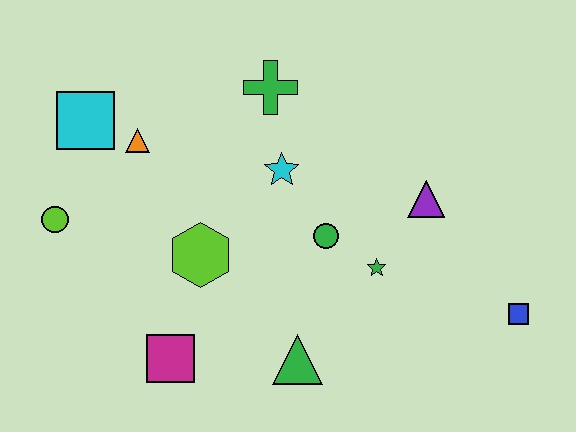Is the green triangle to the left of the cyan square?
No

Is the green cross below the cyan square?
No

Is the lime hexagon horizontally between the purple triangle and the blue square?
No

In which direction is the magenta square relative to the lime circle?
The magenta square is below the lime circle.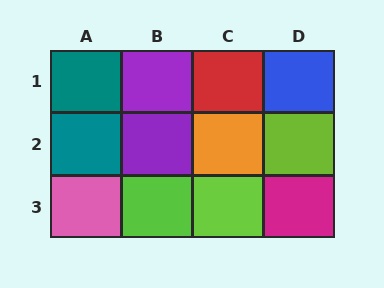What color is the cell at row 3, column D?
Magenta.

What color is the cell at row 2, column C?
Orange.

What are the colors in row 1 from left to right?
Teal, purple, red, blue.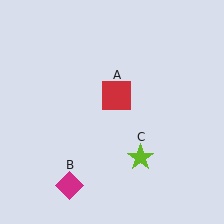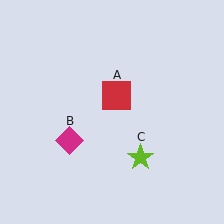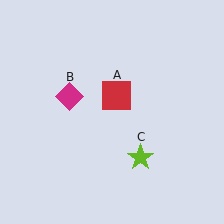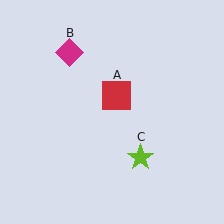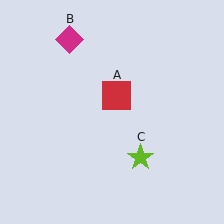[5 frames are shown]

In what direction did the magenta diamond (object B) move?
The magenta diamond (object B) moved up.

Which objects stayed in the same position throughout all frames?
Red square (object A) and lime star (object C) remained stationary.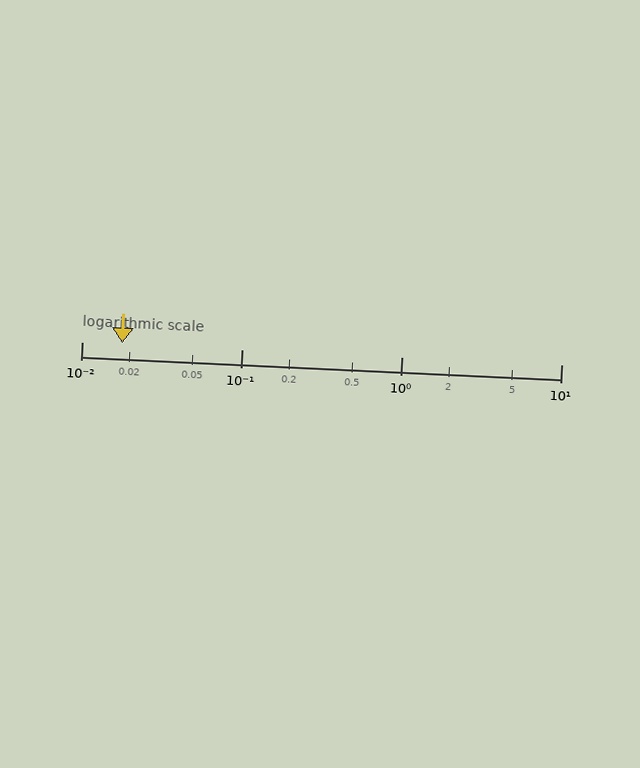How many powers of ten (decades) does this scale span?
The scale spans 3 decades, from 0.01 to 10.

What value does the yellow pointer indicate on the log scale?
The pointer indicates approximately 0.018.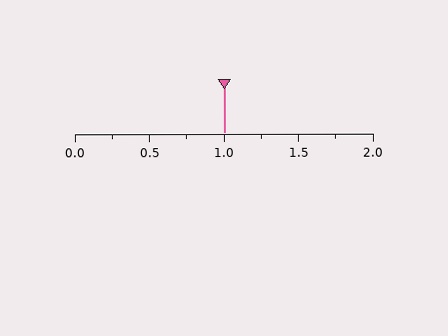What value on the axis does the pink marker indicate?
The marker indicates approximately 1.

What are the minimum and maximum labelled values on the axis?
The axis runs from 0.0 to 2.0.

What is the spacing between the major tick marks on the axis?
The major ticks are spaced 0.5 apart.